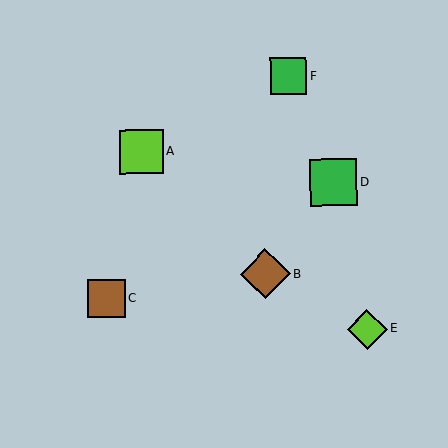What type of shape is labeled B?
Shape B is a brown diamond.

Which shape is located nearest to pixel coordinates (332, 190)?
The green square (labeled D) at (333, 182) is nearest to that location.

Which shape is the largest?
The brown diamond (labeled B) is the largest.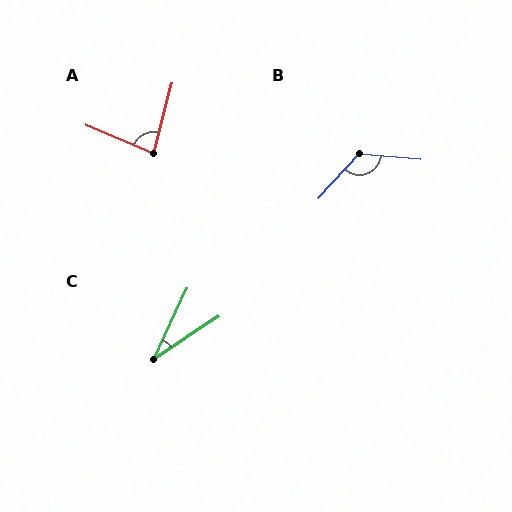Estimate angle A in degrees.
Approximately 82 degrees.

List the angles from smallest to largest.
C (31°), A (82°), B (127°).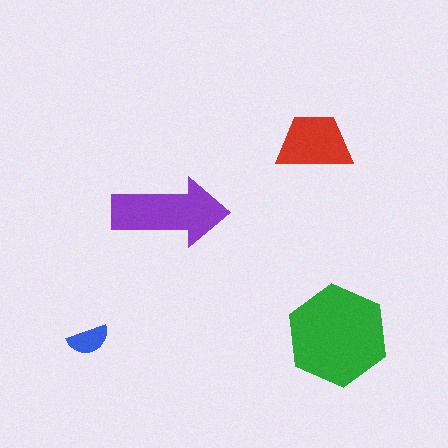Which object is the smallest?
The blue semicircle.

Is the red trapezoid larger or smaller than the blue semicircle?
Larger.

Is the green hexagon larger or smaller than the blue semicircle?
Larger.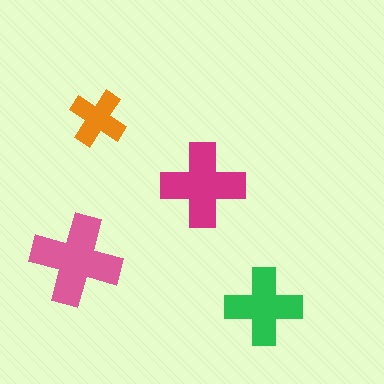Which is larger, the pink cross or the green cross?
The pink one.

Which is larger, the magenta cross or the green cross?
The magenta one.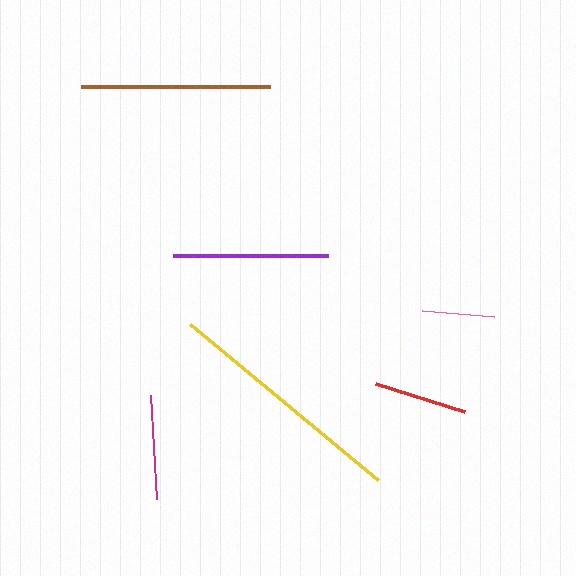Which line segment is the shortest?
The pink line is the shortest at approximately 72 pixels.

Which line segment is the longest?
The yellow line is the longest at approximately 244 pixels.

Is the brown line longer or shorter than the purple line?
The brown line is longer than the purple line.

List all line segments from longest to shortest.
From longest to shortest: yellow, brown, purple, magenta, red, pink.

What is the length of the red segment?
The red segment is approximately 93 pixels long.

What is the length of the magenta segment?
The magenta segment is approximately 105 pixels long.